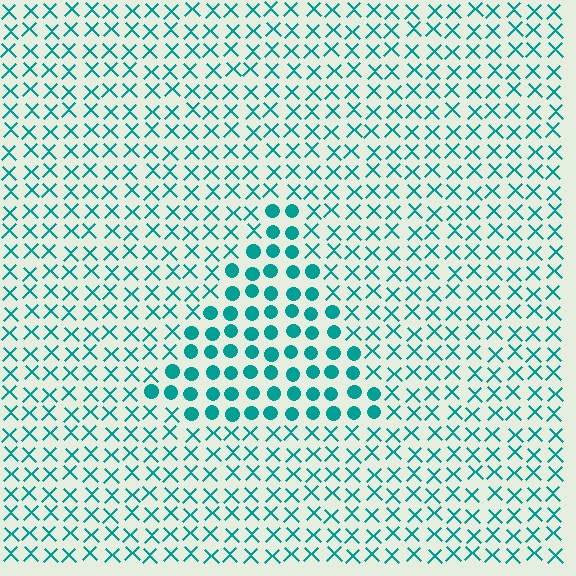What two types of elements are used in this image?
The image uses circles inside the triangle region and X marks outside it.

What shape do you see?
I see a triangle.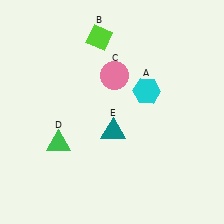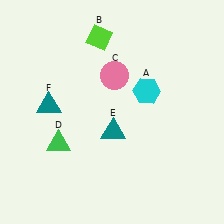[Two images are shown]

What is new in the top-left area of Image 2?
A teal triangle (F) was added in the top-left area of Image 2.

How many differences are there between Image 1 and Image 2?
There is 1 difference between the two images.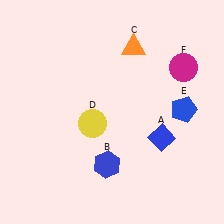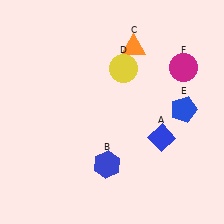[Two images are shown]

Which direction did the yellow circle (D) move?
The yellow circle (D) moved up.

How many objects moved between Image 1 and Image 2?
1 object moved between the two images.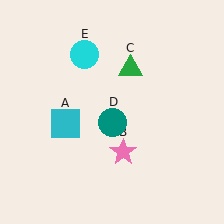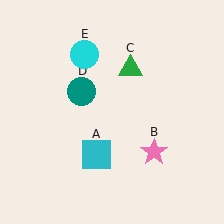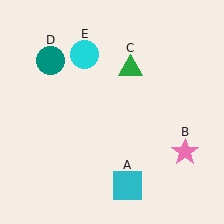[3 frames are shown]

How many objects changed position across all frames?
3 objects changed position: cyan square (object A), pink star (object B), teal circle (object D).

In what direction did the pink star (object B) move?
The pink star (object B) moved right.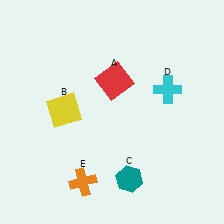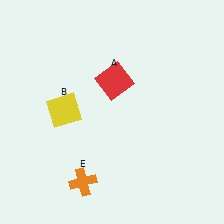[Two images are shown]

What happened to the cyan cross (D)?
The cyan cross (D) was removed in Image 2. It was in the top-right area of Image 1.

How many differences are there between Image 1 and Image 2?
There are 2 differences between the two images.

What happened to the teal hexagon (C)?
The teal hexagon (C) was removed in Image 2. It was in the bottom-right area of Image 1.